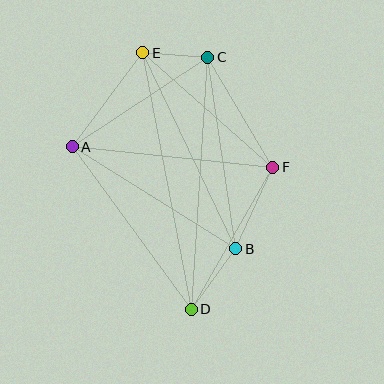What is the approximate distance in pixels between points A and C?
The distance between A and C is approximately 162 pixels.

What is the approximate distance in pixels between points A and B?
The distance between A and B is approximately 193 pixels.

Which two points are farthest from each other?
Points D and E are farthest from each other.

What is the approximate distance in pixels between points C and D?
The distance between C and D is approximately 253 pixels.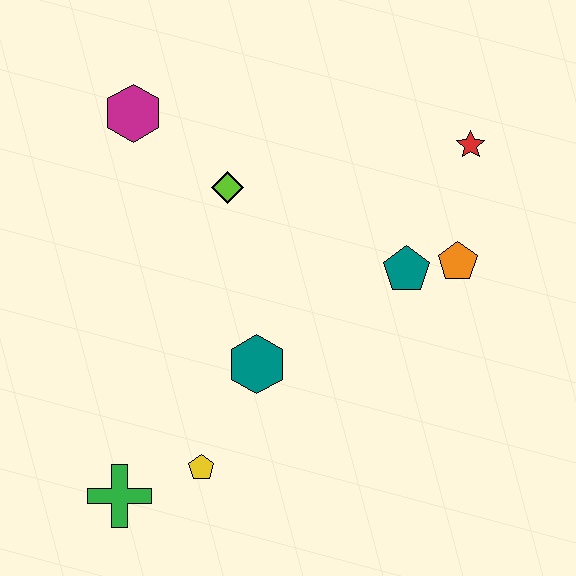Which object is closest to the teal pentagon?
The orange pentagon is closest to the teal pentagon.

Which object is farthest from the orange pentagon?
The green cross is farthest from the orange pentagon.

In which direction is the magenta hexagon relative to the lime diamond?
The magenta hexagon is to the left of the lime diamond.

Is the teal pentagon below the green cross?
No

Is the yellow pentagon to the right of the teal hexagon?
No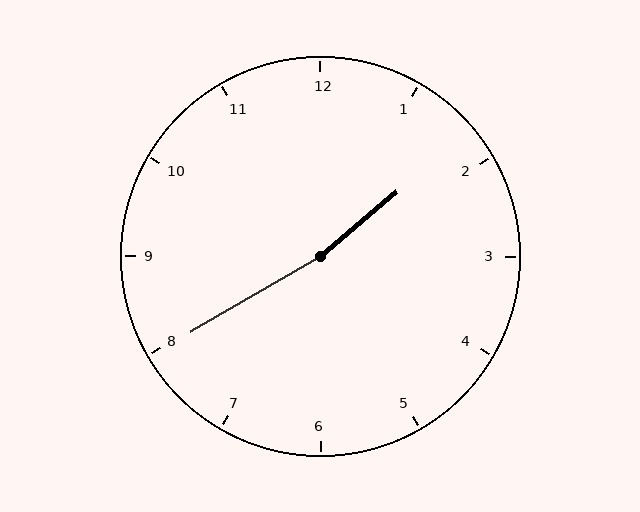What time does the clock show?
1:40.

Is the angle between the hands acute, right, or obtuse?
It is obtuse.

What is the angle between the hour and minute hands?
Approximately 170 degrees.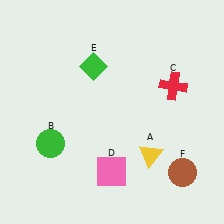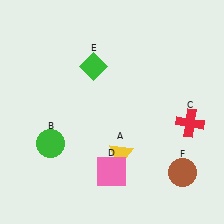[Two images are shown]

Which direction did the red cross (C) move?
The red cross (C) moved down.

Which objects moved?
The objects that moved are: the yellow triangle (A), the red cross (C).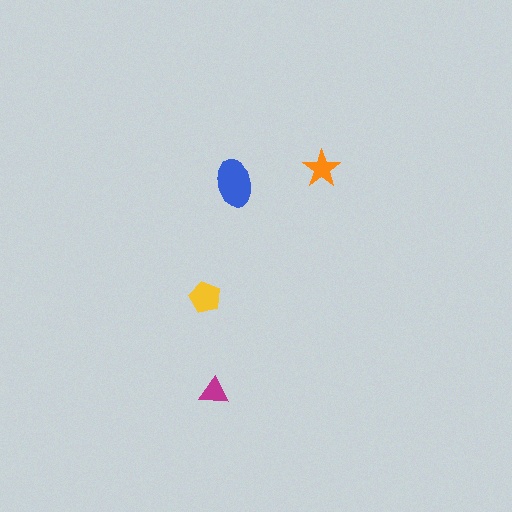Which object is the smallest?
The magenta triangle.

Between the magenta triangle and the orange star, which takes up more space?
The orange star.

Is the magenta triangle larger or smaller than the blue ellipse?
Smaller.